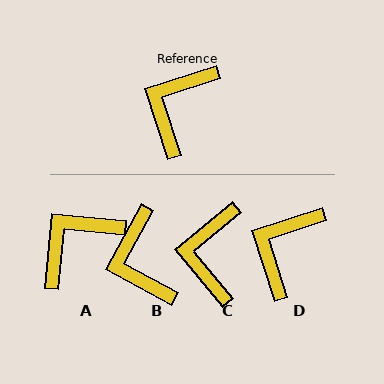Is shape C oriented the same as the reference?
No, it is off by about 21 degrees.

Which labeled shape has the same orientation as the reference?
D.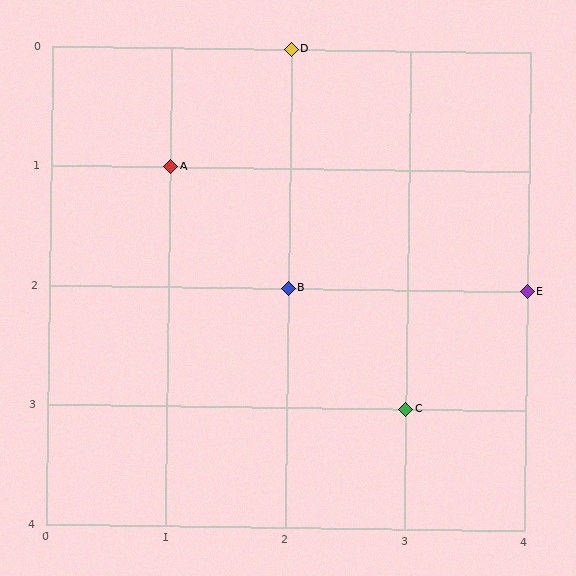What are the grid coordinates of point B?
Point B is at grid coordinates (2, 2).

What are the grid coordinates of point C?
Point C is at grid coordinates (3, 3).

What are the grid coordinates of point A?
Point A is at grid coordinates (1, 1).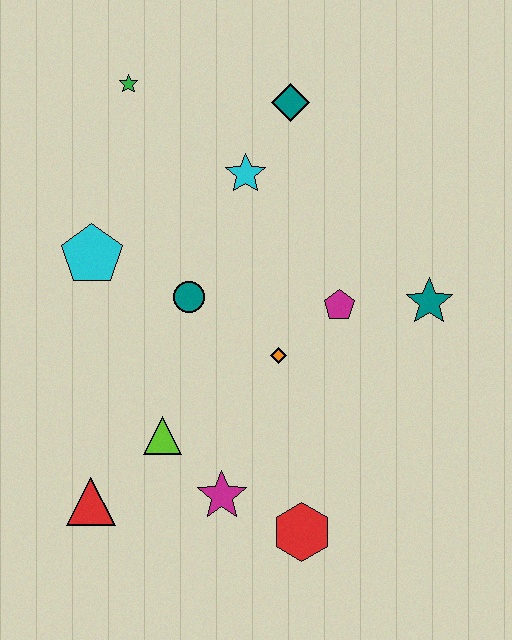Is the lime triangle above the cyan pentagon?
No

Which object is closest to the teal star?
The magenta pentagon is closest to the teal star.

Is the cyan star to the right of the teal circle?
Yes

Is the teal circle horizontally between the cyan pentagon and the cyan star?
Yes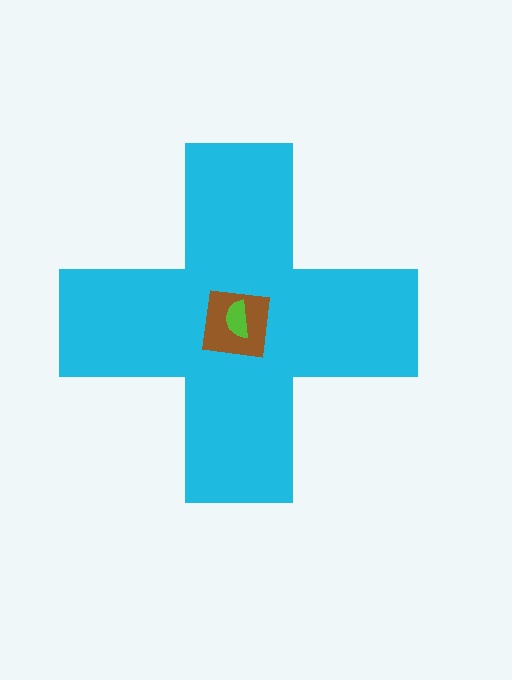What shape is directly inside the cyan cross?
The brown square.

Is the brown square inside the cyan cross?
Yes.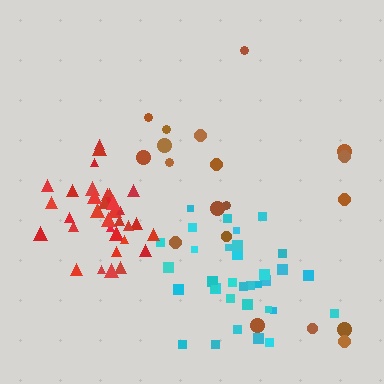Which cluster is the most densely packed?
Red.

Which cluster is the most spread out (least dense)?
Brown.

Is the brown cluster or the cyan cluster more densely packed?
Cyan.